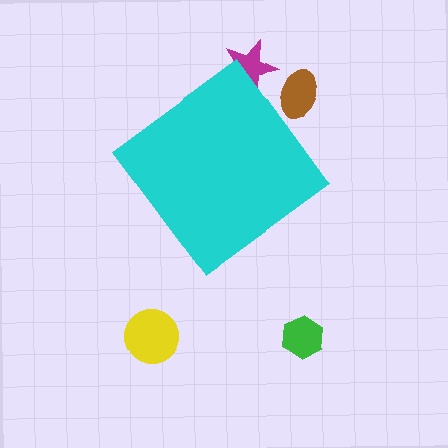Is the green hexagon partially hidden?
No, the green hexagon is fully visible.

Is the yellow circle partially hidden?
No, the yellow circle is fully visible.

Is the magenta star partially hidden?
Yes, the magenta star is partially hidden behind the cyan diamond.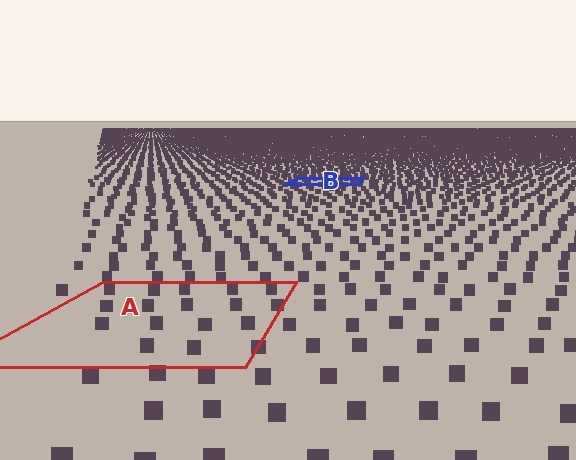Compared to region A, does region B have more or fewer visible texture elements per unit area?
Region B has more texture elements per unit area — they are packed more densely because it is farther away.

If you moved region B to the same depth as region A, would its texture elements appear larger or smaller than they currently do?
They would appear larger. At a closer depth, the same texture elements are projected at a bigger on-screen size.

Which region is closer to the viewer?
Region A is closer. The texture elements there are larger and more spread out.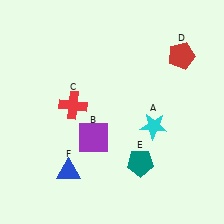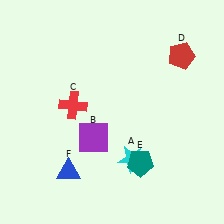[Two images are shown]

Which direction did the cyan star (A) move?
The cyan star (A) moved down.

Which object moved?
The cyan star (A) moved down.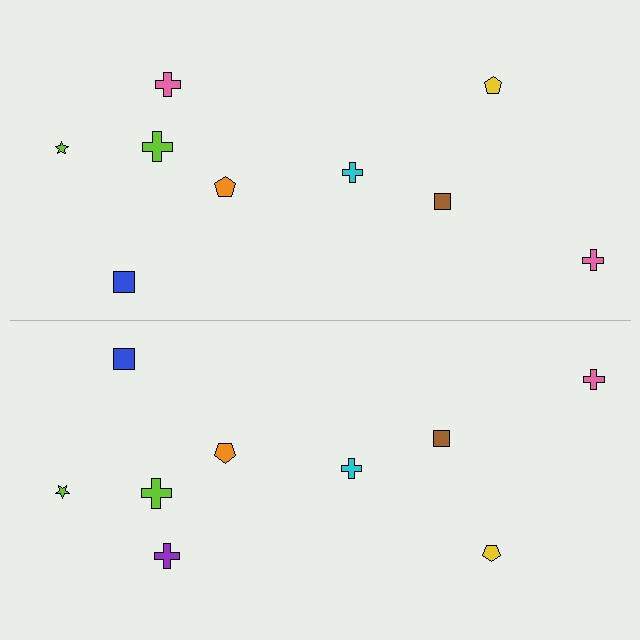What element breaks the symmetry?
The purple cross on the bottom side breaks the symmetry — its mirror counterpart is pink.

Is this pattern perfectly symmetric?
No, the pattern is not perfectly symmetric. The purple cross on the bottom side breaks the symmetry — its mirror counterpart is pink.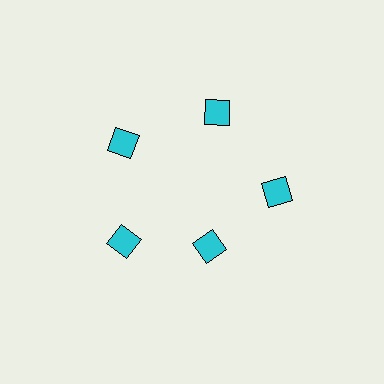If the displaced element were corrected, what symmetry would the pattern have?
It would have 5-fold rotational symmetry — the pattern would map onto itself every 72 degrees.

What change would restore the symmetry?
The symmetry would be restored by moving it outward, back onto the ring so that all 5 diamonds sit at equal angles and equal distance from the center.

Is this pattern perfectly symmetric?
No. The 5 cyan diamonds are arranged in a ring, but one element near the 5 o'clock position is pulled inward toward the center, breaking the 5-fold rotational symmetry.